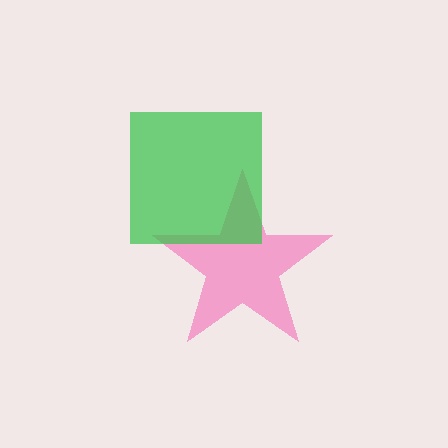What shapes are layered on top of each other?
The layered shapes are: a pink star, a green square.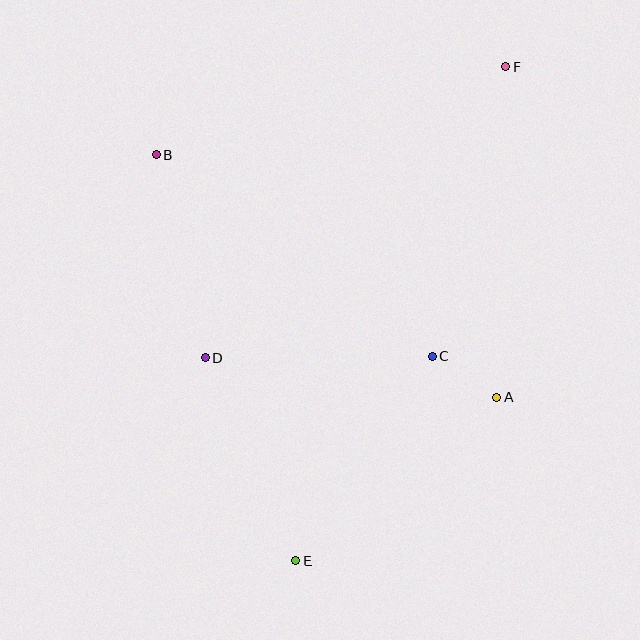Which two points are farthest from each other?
Points E and F are farthest from each other.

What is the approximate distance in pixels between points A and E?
The distance between A and E is approximately 259 pixels.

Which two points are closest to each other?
Points A and C are closest to each other.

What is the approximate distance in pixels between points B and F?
The distance between B and F is approximately 360 pixels.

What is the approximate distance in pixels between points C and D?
The distance between C and D is approximately 227 pixels.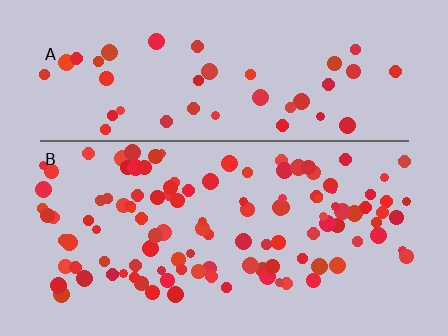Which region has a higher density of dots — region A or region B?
B (the bottom).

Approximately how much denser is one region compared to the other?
Approximately 2.5× — region B over region A.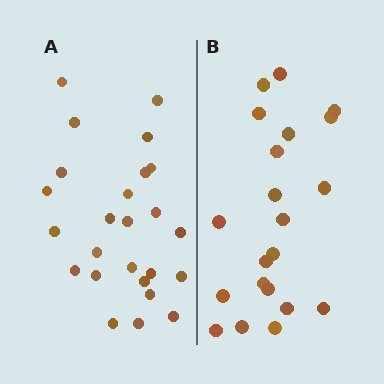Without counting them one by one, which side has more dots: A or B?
Region A (the left region) has more dots.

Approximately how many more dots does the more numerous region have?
Region A has about 4 more dots than region B.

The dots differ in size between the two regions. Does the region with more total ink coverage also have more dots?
No. Region B has more total ink coverage because its dots are larger, but region A actually contains more individual dots. Total area can be misleading — the number of items is what matters here.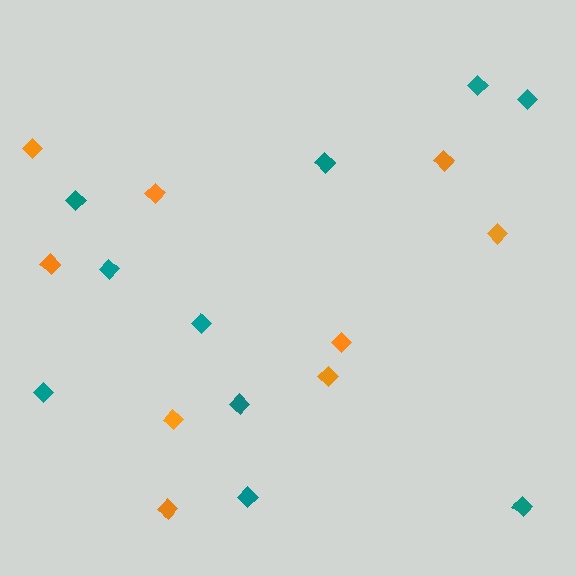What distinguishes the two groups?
There are 2 groups: one group of teal diamonds (10) and one group of orange diamonds (9).